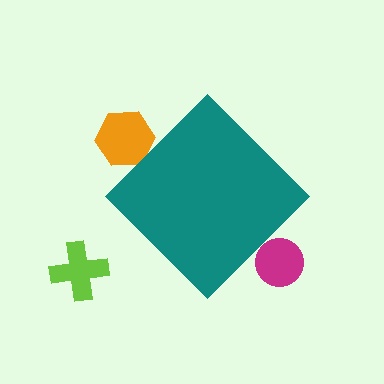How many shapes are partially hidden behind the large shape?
2 shapes are partially hidden.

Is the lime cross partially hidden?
No, the lime cross is fully visible.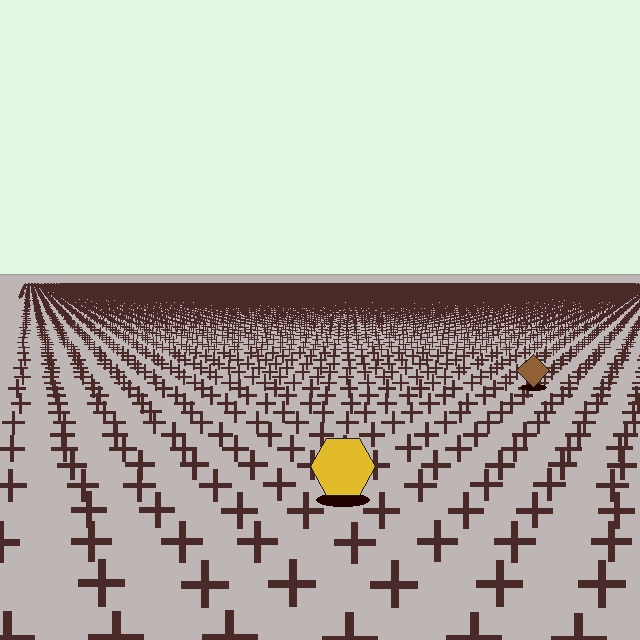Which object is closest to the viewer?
The yellow hexagon is closest. The texture marks near it are larger and more spread out.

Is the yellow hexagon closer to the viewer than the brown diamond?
Yes. The yellow hexagon is closer — you can tell from the texture gradient: the ground texture is coarser near it.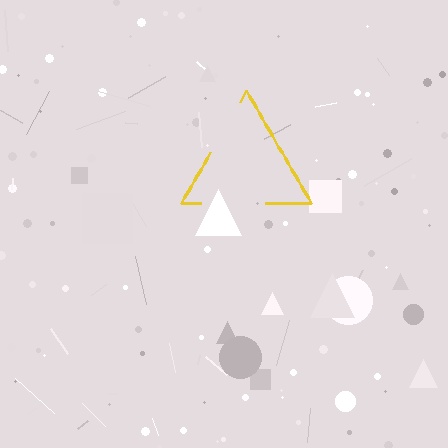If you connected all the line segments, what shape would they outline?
They would outline a triangle.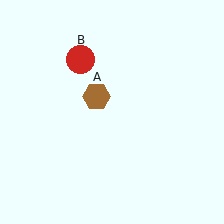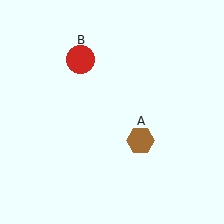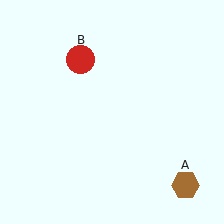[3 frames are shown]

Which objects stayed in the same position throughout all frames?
Red circle (object B) remained stationary.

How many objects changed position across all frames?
1 object changed position: brown hexagon (object A).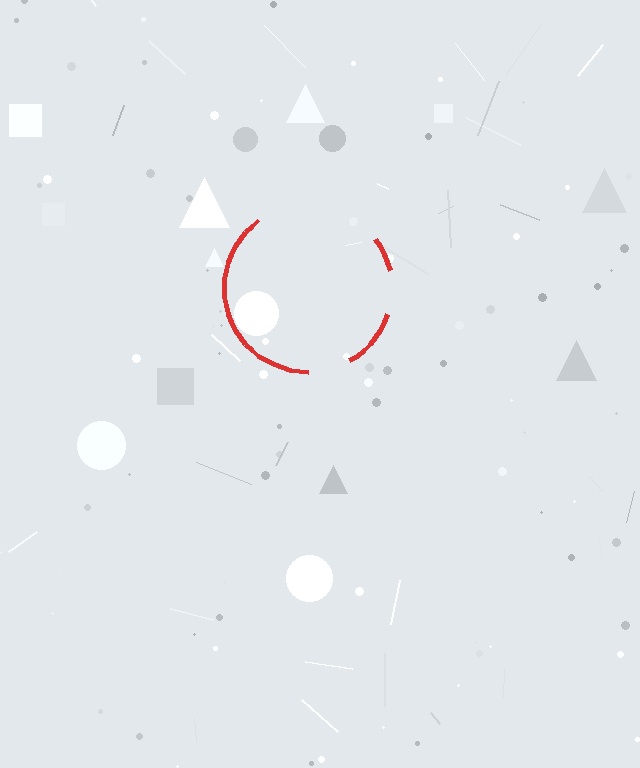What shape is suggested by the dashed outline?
The dashed outline suggests a circle.